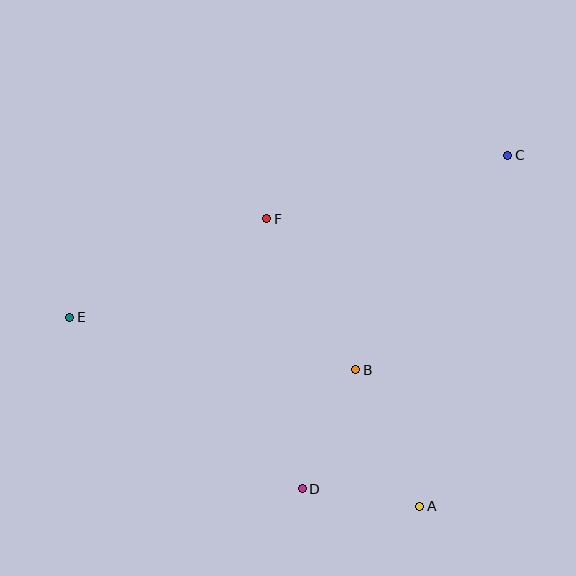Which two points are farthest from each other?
Points C and E are farthest from each other.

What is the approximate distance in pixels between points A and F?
The distance between A and F is approximately 325 pixels.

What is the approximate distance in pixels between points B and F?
The distance between B and F is approximately 175 pixels.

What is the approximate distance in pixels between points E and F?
The distance between E and F is approximately 220 pixels.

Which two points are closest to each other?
Points A and D are closest to each other.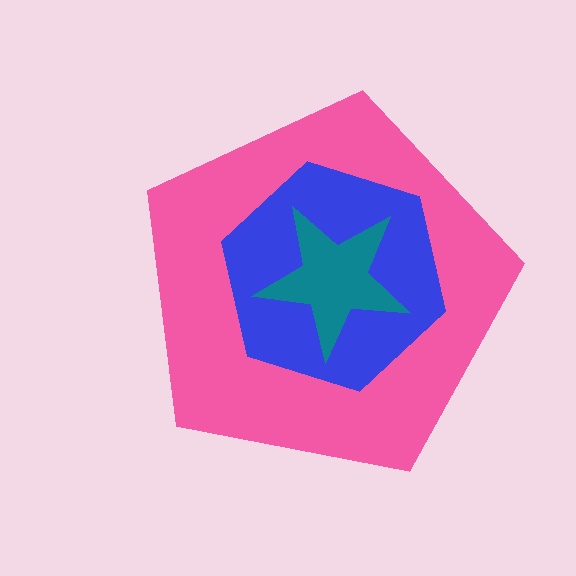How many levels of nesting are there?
3.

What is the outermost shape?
The pink pentagon.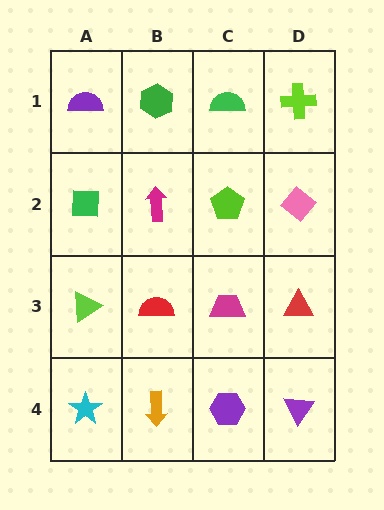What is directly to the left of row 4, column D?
A purple hexagon.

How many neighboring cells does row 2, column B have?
4.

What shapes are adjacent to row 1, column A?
A green square (row 2, column A), a green hexagon (row 1, column B).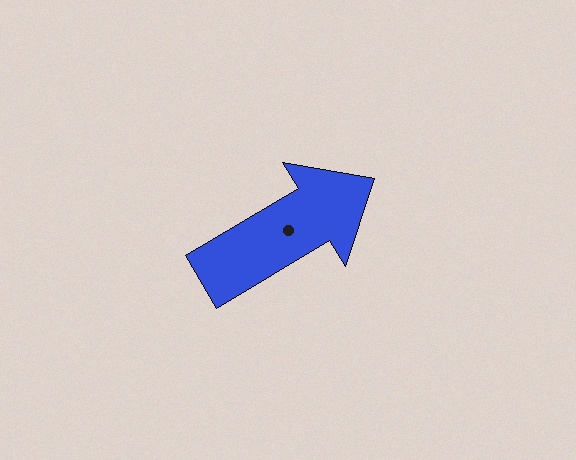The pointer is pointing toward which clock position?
Roughly 2 o'clock.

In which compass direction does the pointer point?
Northeast.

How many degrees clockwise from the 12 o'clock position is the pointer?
Approximately 59 degrees.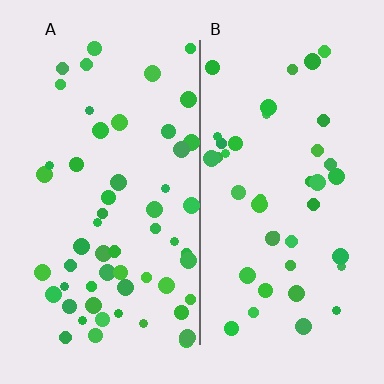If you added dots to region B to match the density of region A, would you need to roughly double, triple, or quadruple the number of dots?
Approximately double.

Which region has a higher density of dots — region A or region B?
A (the left).